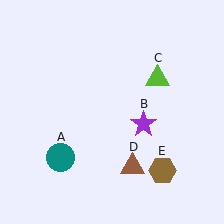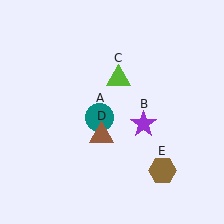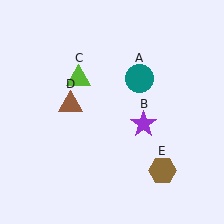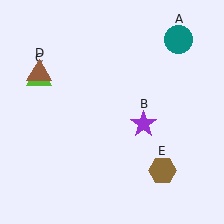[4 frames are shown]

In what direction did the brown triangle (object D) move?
The brown triangle (object D) moved up and to the left.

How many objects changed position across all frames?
3 objects changed position: teal circle (object A), lime triangle (object C), brown triangle (object D).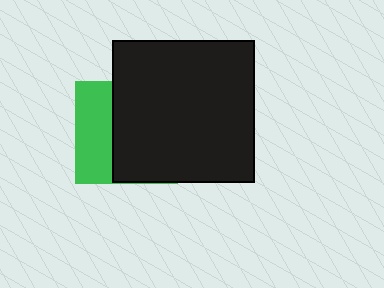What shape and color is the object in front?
The object in front is a black square.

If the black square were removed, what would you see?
You would see the complete green square.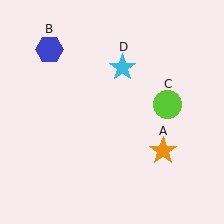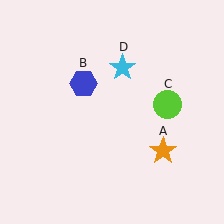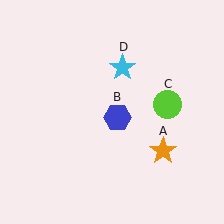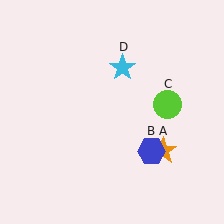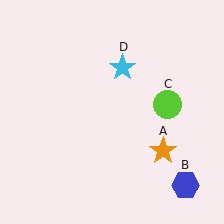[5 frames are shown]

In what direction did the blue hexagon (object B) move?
The blue hexagon (object B) moved down and to the right.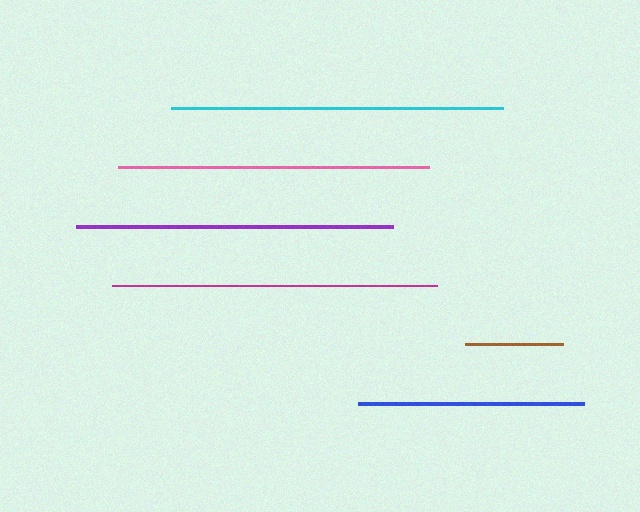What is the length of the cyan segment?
The cyan segment is approximately 332 pixels long.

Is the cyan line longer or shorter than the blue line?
The cyan line is longer than the blue line.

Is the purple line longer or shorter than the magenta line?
The magenta line is longer than the purple line.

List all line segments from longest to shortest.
From longest to shortest: cyan, magenta, purple, pink, blue, brown.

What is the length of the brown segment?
The brown segment is approximately 98 pixels long.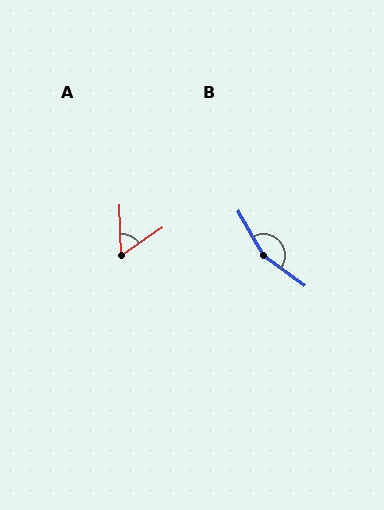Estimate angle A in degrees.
Approximately 57 degrees.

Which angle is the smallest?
A, at approximately 57 degrees.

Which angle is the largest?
B, at approximately 156 degrees.